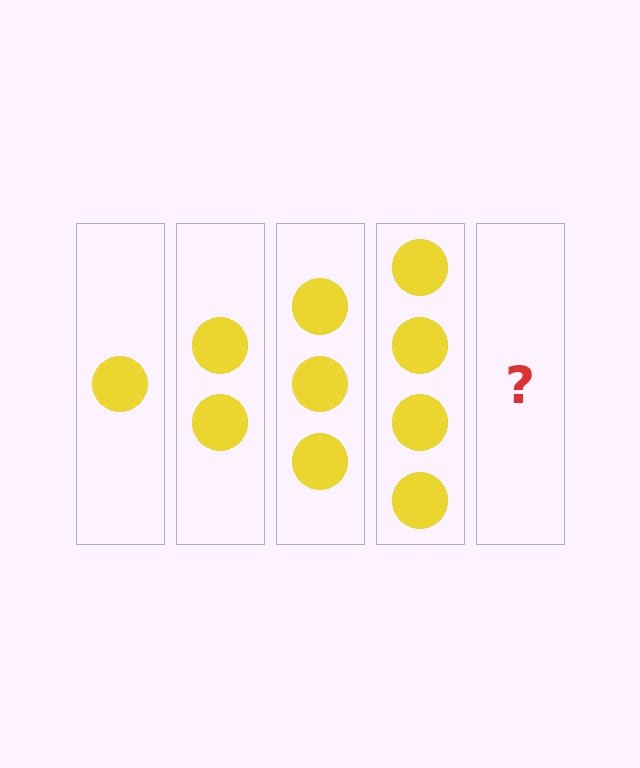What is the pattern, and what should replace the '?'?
The pattern is that each step adds one more circle. The '?' should be 5 circles.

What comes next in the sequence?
The next element should be 5 circles.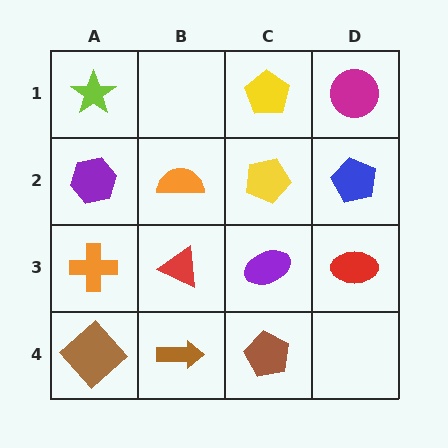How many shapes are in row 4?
3 shapes.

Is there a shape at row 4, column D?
No, that cell is empty.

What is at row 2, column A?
A purple hexagon.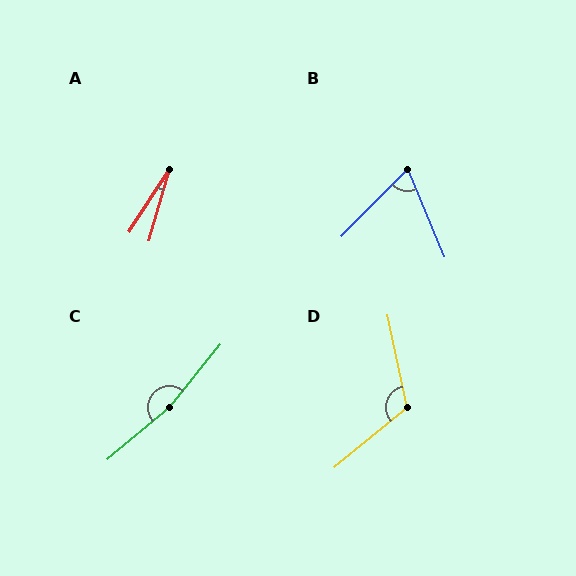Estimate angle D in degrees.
Approximately 118 degrees.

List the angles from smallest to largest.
A (17°), B (67°), D (118°), C (169°).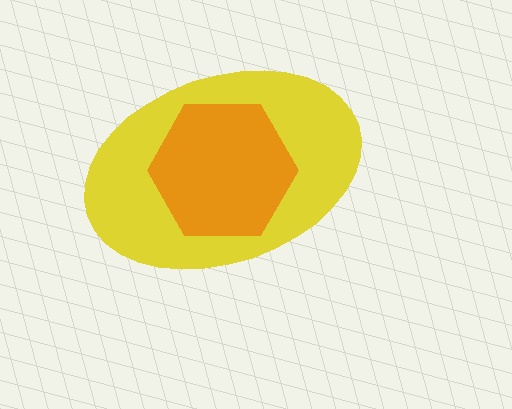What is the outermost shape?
The yellow ellipse.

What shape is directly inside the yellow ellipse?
The orange hexagon.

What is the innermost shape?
The orange hexagon.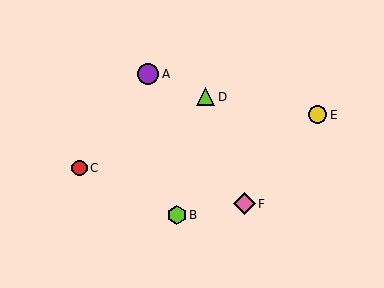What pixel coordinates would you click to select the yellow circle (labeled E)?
Click at (318, 115) to select the yellow circle E.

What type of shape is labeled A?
Shape A is a purple circle.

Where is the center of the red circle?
The center of the red circle is at (80, 168).